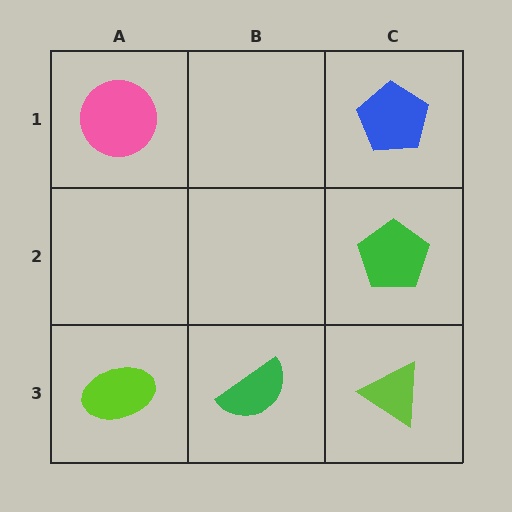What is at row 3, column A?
A lime ellipse.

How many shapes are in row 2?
1 shape.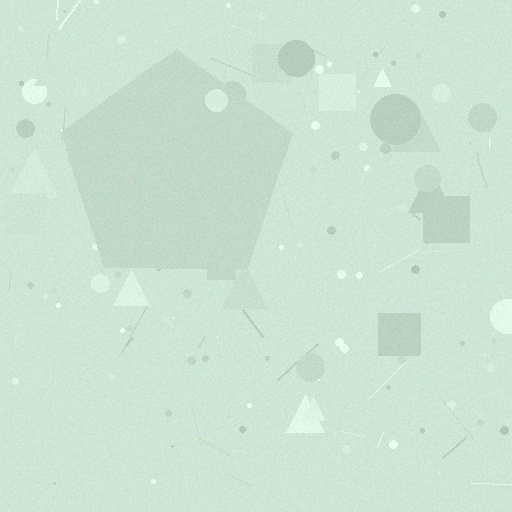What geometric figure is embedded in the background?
A pentagon is embedded in the background.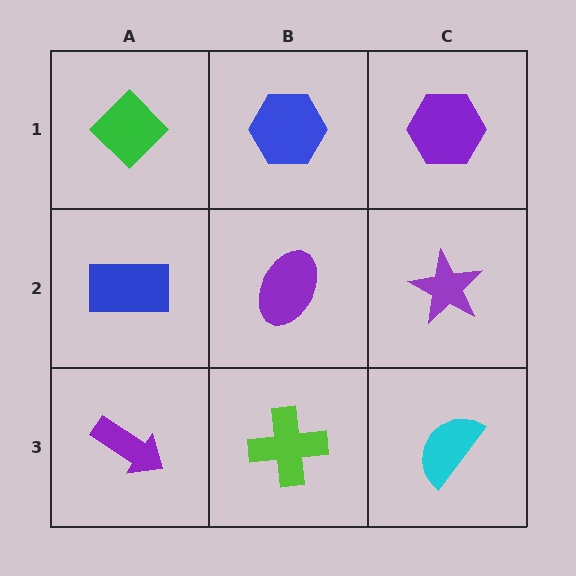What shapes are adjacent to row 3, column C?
A purple star (row 2, column C), a lime cross (row 3, column B).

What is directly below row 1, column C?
A purple star.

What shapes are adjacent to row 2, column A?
A green diamond (row 1, column A), a purple arrow (row 3, column A), a purple ellipse (row 2, column B).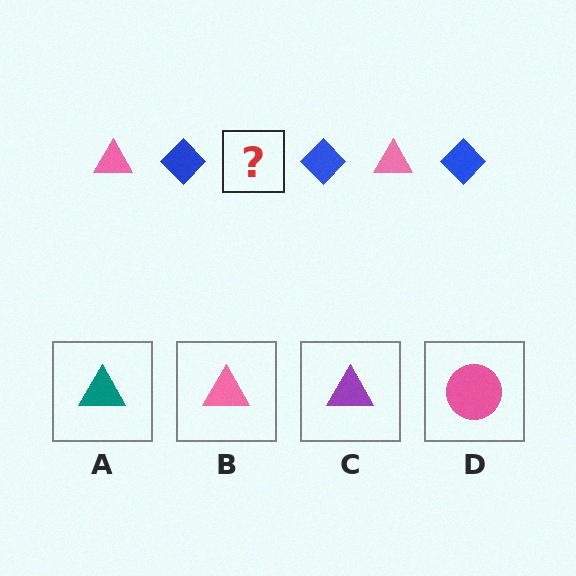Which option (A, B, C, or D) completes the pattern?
B.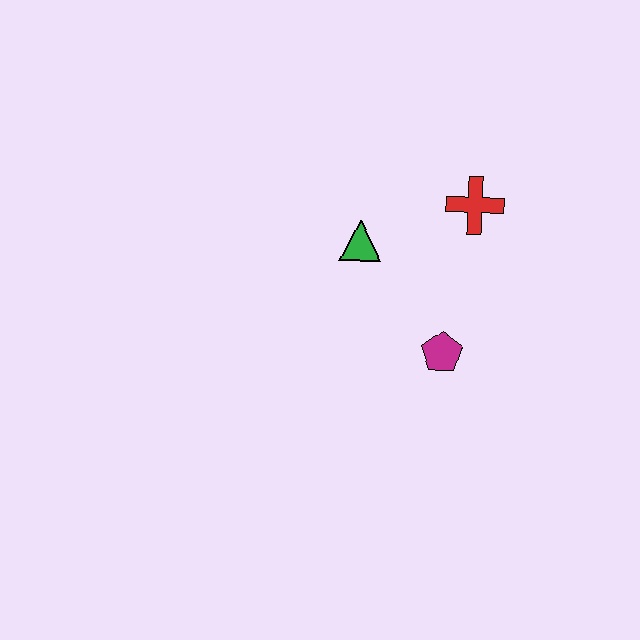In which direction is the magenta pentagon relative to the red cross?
The magenta pentagon is below the red cross.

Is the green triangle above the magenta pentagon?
Yes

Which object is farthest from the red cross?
The magenta pentagon is farthest from the red cross.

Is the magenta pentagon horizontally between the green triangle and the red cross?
Yes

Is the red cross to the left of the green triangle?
No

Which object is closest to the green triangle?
The red cross is closest to the green triangle.